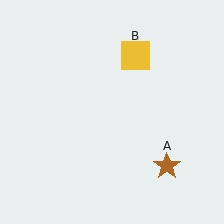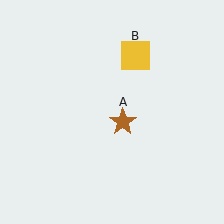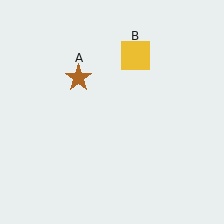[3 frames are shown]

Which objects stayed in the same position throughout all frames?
Yellow square (object B) remained stationary.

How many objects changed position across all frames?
1 object changed position: brown star (object A).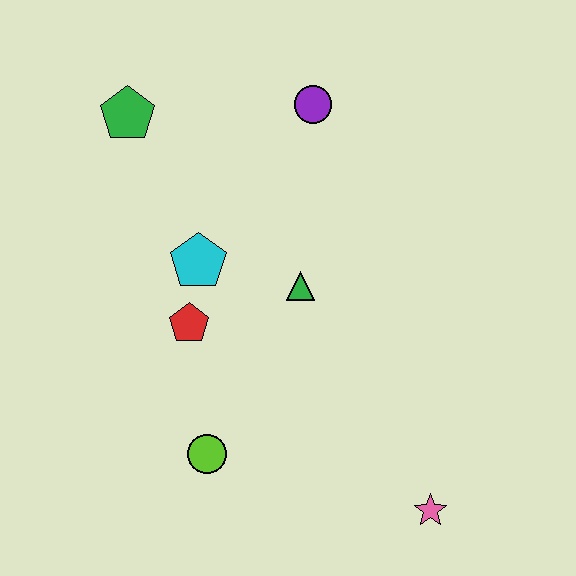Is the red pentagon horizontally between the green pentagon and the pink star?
Yes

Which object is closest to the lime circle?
The red pentagon is closest to the lime circle.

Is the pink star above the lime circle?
No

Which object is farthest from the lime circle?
The purple circle is farthest from the lime circle.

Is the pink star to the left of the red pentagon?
No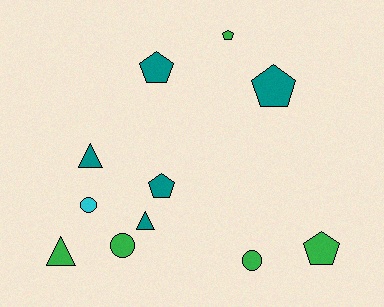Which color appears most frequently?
Green, with 5 objects.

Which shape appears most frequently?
Pentagon, with 5 objects.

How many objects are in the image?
There are 11 objects.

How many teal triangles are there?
There are 2 teal triangles.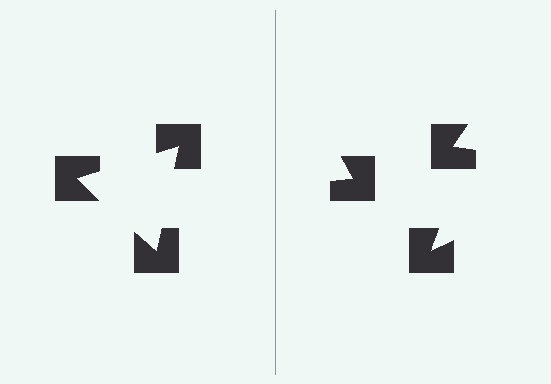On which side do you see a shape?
An illusory triangle appears on the left side. On the right side the wedge cuts are rotated, so no coherent shape forms.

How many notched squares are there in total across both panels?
6 — 3 on each side.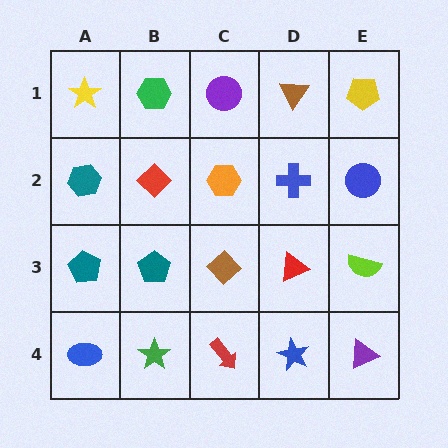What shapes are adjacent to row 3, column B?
A red diamond (row 2, column B), a green star (row 4, column B), a teal pentagon (row 3, column A), a brown diamond (row 3, column C).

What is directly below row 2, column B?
A teal pentagon.